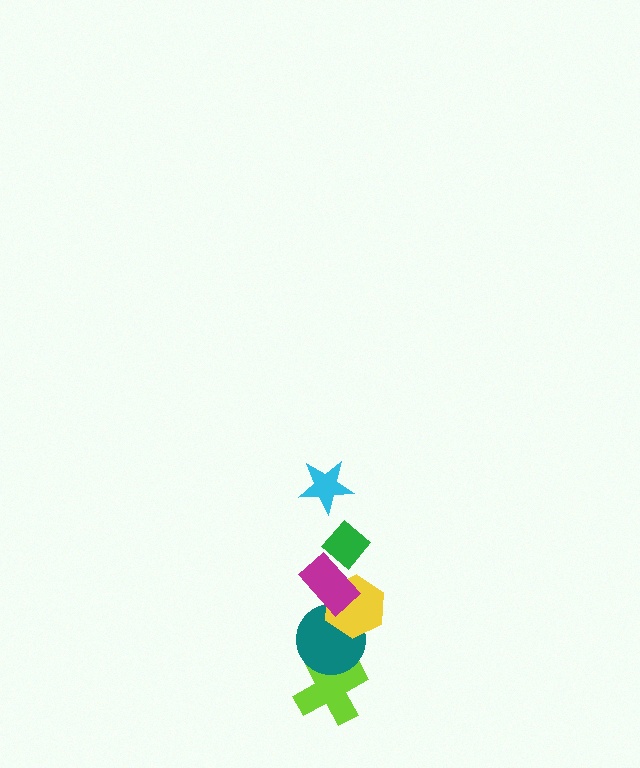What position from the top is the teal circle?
The teal circle is 5th from the top.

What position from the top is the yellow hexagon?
The yellow hexagon is 4th from the top.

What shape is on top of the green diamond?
The cyan star is on top of the green diamond.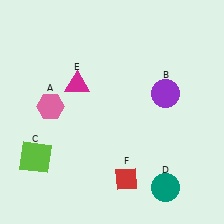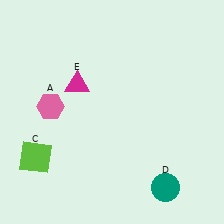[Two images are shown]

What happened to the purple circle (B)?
The purple circle (B) was removed in Image 2. It was in the top-right area of Image 1.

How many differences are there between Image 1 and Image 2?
There are 2 differences between the two images.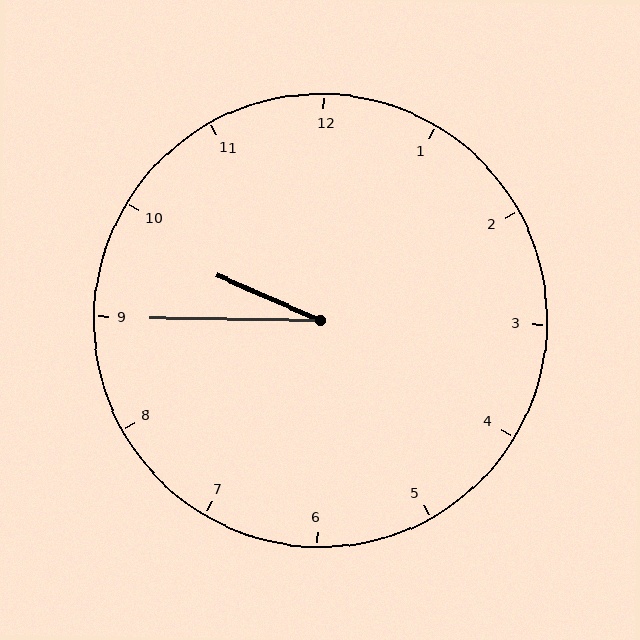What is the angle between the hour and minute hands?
Approximately 22 degrees.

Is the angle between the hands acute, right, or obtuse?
It is acute.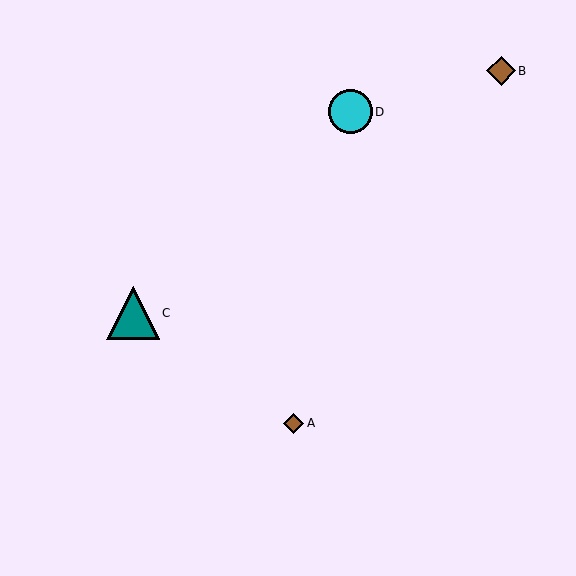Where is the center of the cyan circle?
The center of the cyan circle is at (351, 112).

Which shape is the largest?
The teal triangle (labeled C) is the largest.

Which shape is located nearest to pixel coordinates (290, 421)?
The brown diamond (labeled A) at (294, 423) is nearest to that location.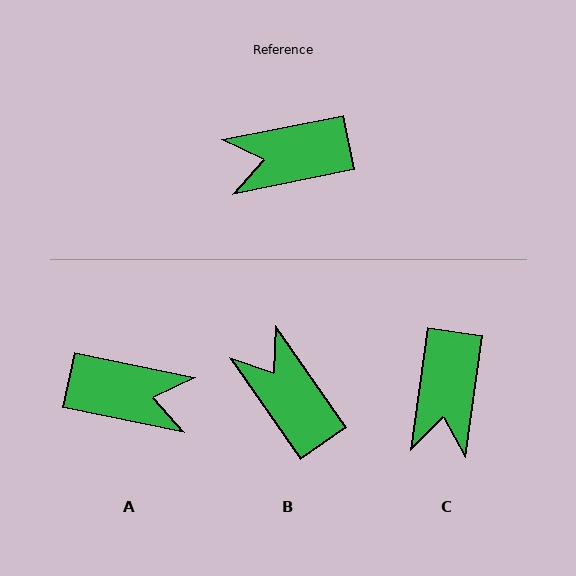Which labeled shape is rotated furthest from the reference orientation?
A, about 157 degrees away.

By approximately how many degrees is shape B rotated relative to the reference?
Approximately 67 degrees clockwise.